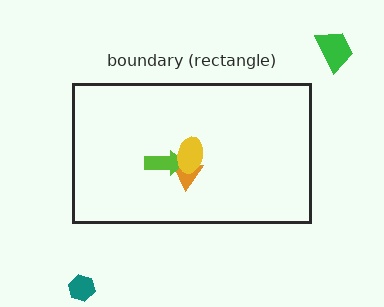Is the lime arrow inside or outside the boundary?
Inside.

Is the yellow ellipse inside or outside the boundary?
Inside.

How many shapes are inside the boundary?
3 inside, 2 outside.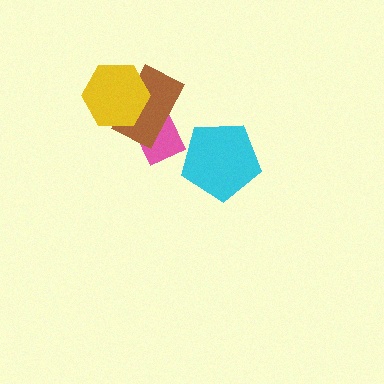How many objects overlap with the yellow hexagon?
1 object overlaps with the yellow hexagon.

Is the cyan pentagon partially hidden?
No, no other shape covers it.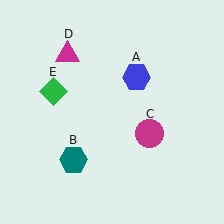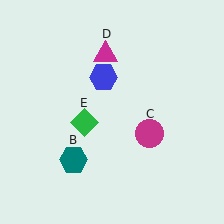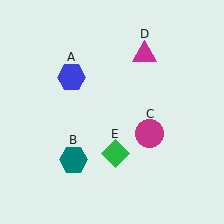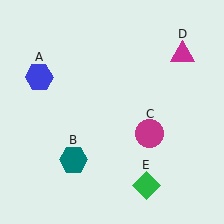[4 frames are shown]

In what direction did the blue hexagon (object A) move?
The blue hexagon (object A) moved left.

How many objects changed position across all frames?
3 objects changed position: blue hexagon (object A), magenta triangle (object D), green diamond (object E).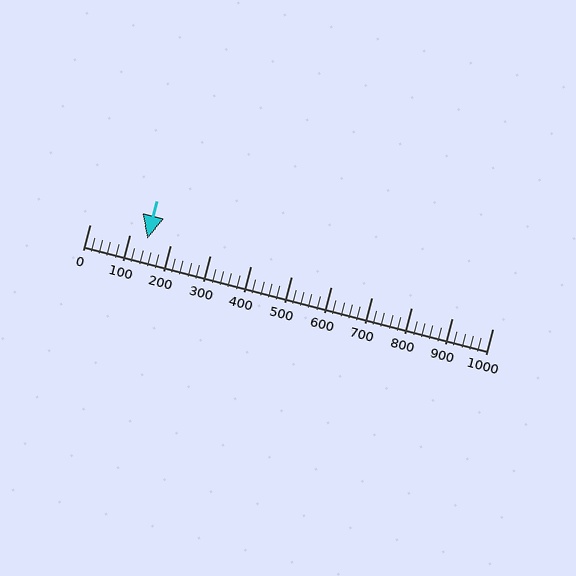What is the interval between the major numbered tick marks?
The major tick marks are spaced 100 units apart.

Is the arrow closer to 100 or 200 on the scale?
The arrow is closer to 100.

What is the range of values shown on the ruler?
The ruler shows values from 0 to 1000.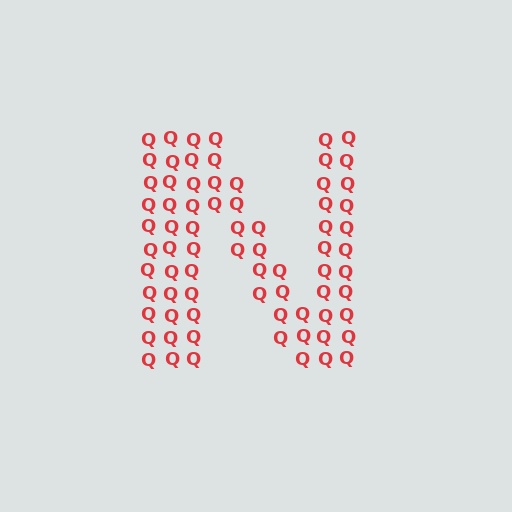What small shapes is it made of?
It is made of small letter Q's.